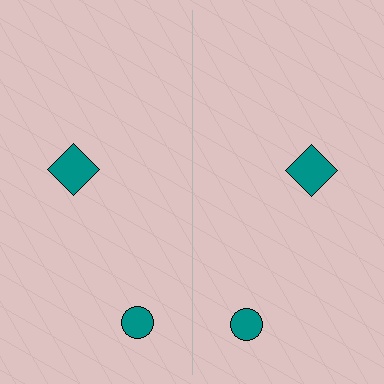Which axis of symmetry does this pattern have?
The pattern has a vertical axis of symmetry running through the center of the image.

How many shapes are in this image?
There are 4 shapes in this image.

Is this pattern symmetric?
Yes, this pattern has bilateral (reflection) symmetry.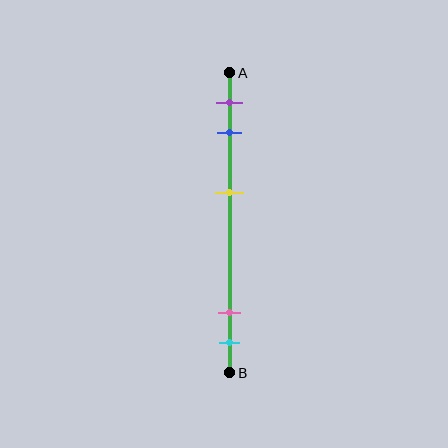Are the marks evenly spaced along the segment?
No, the marks are not evenly spaced.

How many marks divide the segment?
There are 5 marks dividing the segment.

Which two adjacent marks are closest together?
The pink and cyan marks are the closest adjacent pair.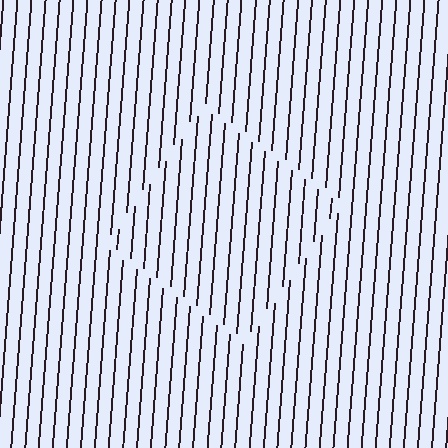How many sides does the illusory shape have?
4 sides — the line-ends trace a square.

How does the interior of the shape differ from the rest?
The interior of the shape contains the same grating, shifted by half a period — the contour is defined by the phase discontinuity where line-ends from the inner and outer gratings abut.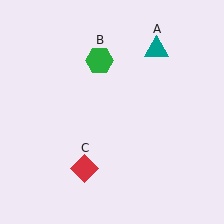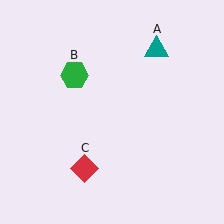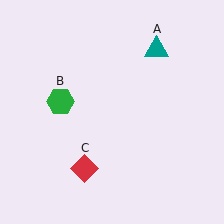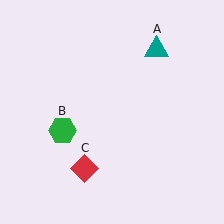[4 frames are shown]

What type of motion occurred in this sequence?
The green hexagon (object B) rotated counterclockwise around the center of the scene.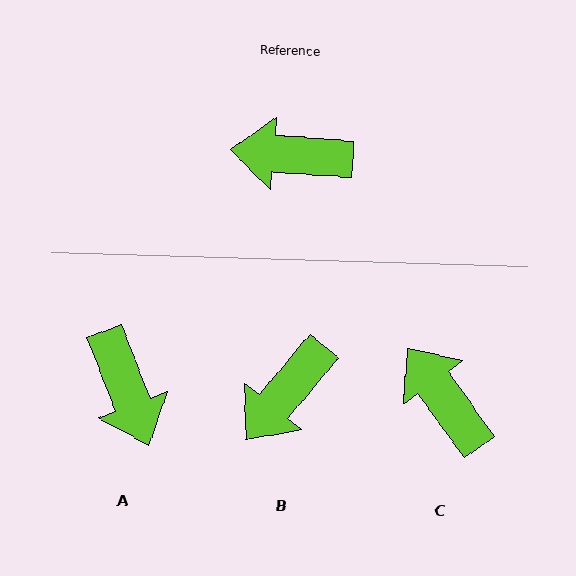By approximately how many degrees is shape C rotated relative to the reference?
Approximately 50 degrees clockwise.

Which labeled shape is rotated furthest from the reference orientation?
A, about 115 degrees away.